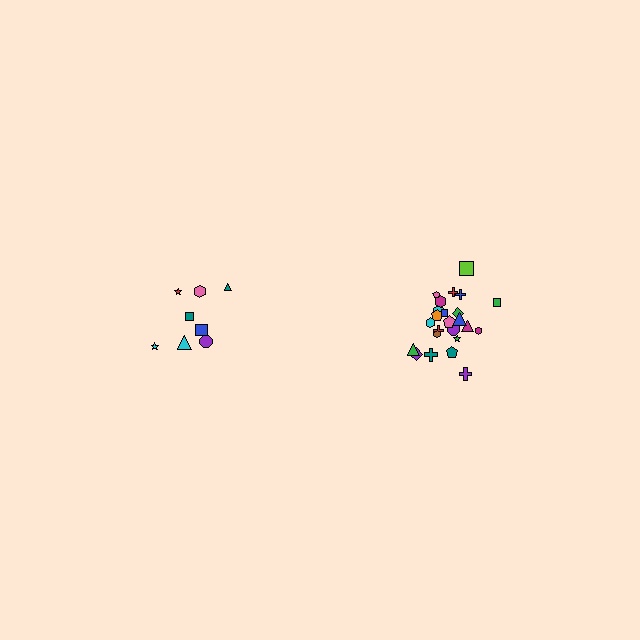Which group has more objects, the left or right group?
The right group.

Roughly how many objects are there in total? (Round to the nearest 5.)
Roughly 35 objects in total.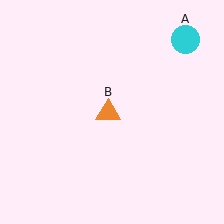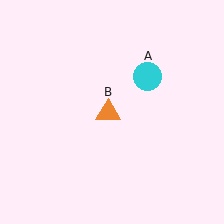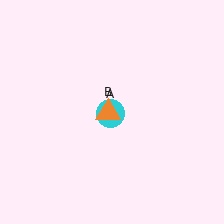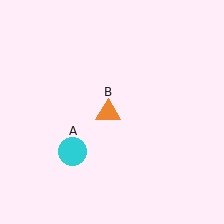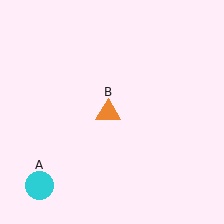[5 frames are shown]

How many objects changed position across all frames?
1 object changed position: cyan circle (object A).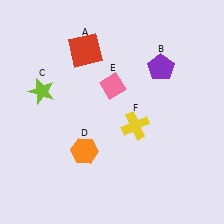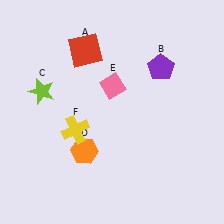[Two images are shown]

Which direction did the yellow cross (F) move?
The yellow cross (F) moved left.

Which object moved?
The yellow cross (F) moved left.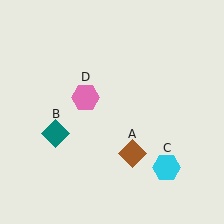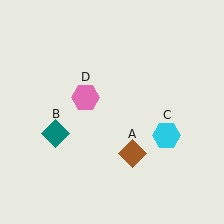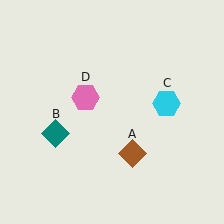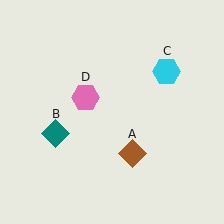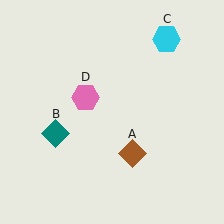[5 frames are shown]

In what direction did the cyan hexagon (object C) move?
The cyan hexagon (object C) moved up.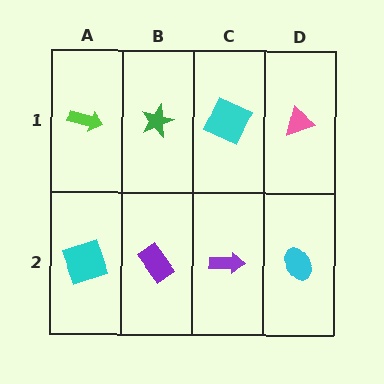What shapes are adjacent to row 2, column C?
A cyan square (row 1, column C), a purple rectangle (row 2, column B), a cyan ellipse (row 2, column D).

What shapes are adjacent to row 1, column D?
A cyan ellipse (row 2, column D), a cyan square (row 1, column C).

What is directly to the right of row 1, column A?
A green star.